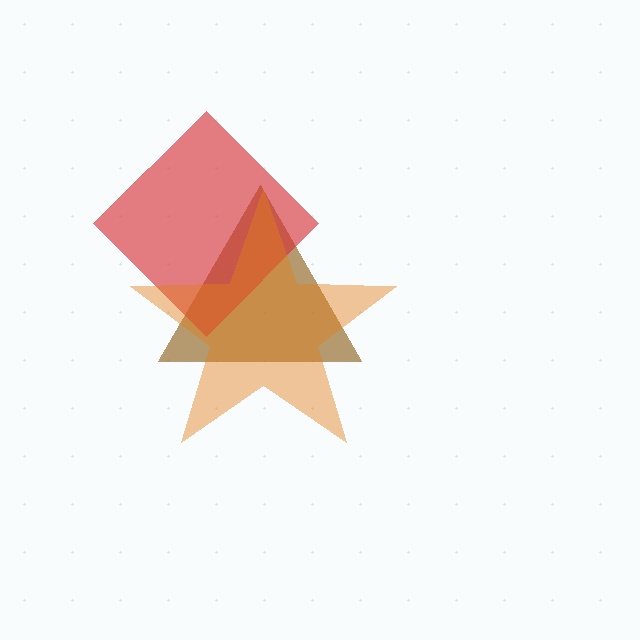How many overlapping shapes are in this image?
There are 3 overlapping shapes in the image.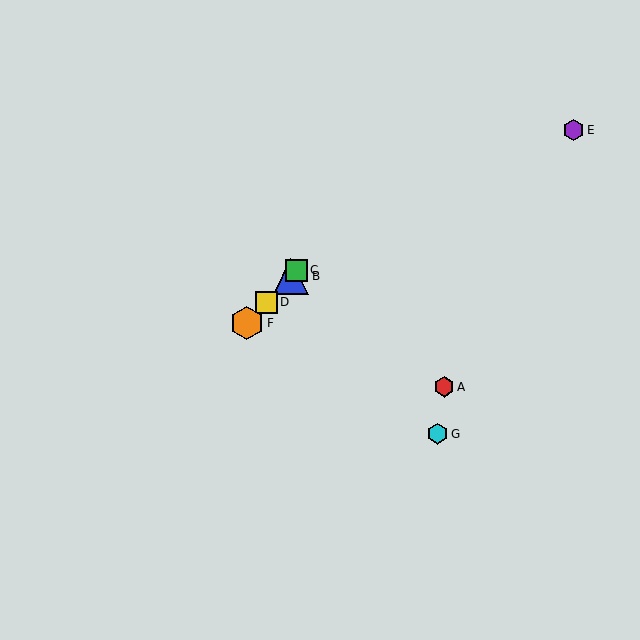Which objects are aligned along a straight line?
Objects B, C, D, F are aligned along a straight line.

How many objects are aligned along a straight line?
4 objects (B, C, D, F) are aligned along a straight line.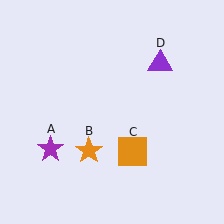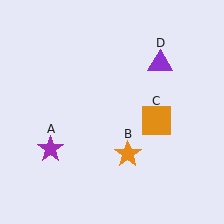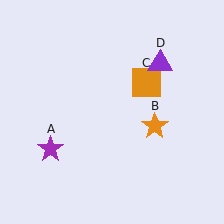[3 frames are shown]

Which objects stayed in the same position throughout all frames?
Purple star (object A) and purple triangle (object D) remained stationary.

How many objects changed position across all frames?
2 objects changed position: orange star (object B), orange square (object C).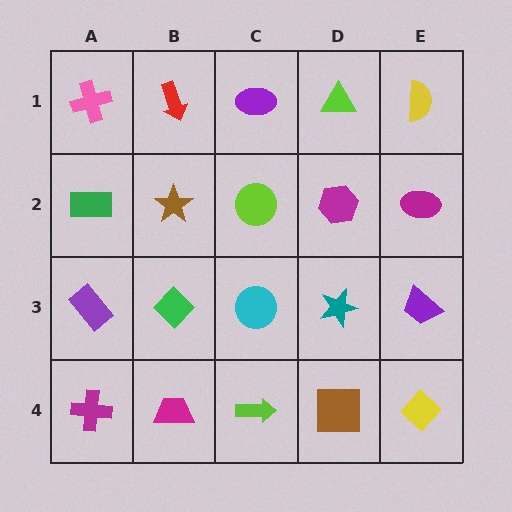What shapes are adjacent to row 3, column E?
A magenta ellipse (row 2, column E), a yellow diamond (row 4, column E), a teal star (row 3, column D).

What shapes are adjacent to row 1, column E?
A magenta ellipse (row 2, column E), a lime triangle (row 1, column D).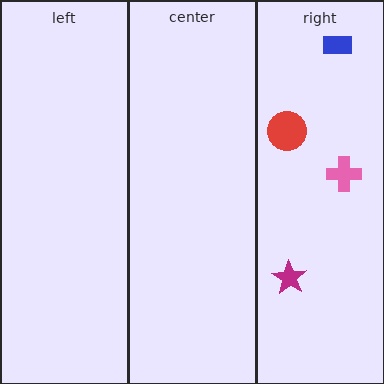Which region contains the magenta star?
The right region.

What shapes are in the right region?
The red circle, the blue rectangle, the magenta star, the pink cross.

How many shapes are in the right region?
4.